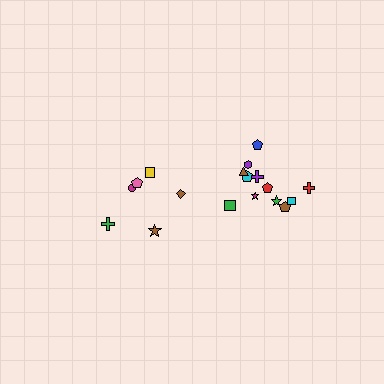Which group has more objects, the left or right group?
The right group.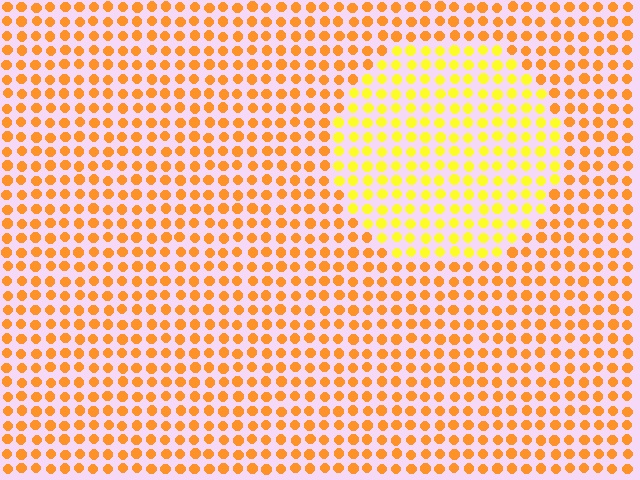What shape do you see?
I see a circle.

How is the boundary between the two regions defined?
The boundary is defined purely by a slight shift in hue (about 30 degrees). Spacing, size, and orientation are identical on both sides.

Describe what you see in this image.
The image is filled with small orange elements in a uniform arrangement. A circle-shaped region is visible where the elements are tinted to a slightly different hue, forming a subtle color boundary.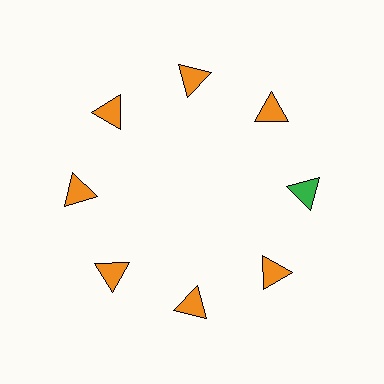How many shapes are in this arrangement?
There are 8 shapes arranged in a ring pattern.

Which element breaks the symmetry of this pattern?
The green triangle at roughly the 3 o'clock position breaks the symmetry. All other shapes are orange triangles.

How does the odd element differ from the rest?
It has a different color: green instead of orange.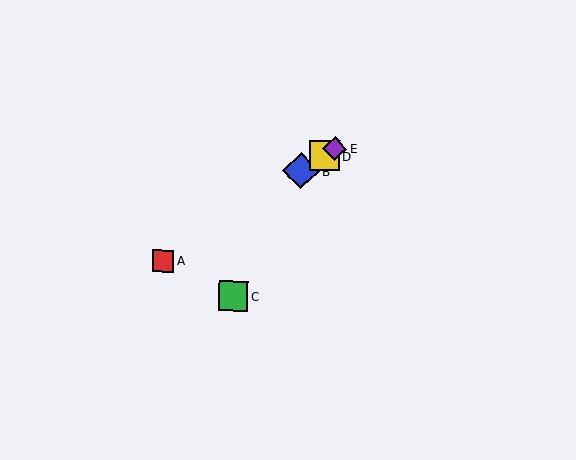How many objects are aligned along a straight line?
4 objects (A, B, D, E) are aligned along a straight line.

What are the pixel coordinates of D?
Object D is at (324, 156).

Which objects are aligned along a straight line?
Objects A, B, D, E are aligned along a straight line.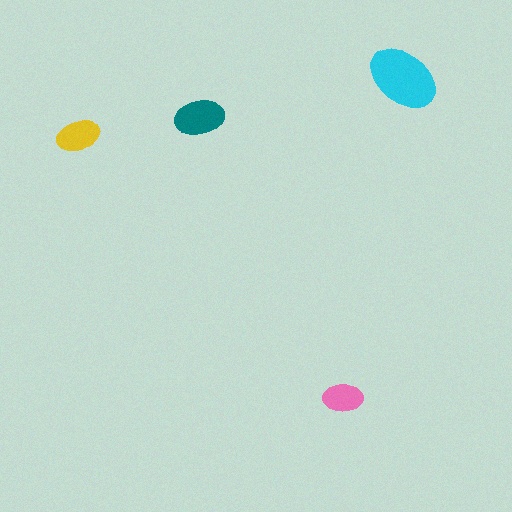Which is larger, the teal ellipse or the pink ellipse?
The teal one.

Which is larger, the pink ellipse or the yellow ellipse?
The yellow one.